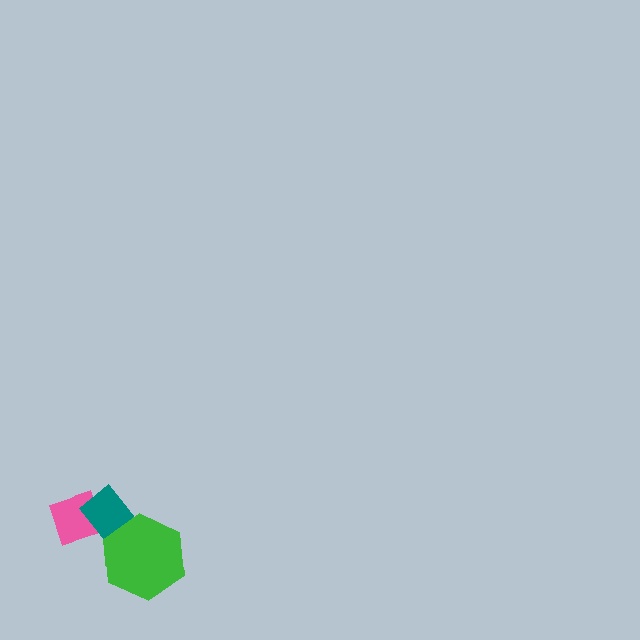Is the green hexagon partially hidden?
No, no other shape covers it.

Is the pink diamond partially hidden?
Yes, it is partially covered by another shape.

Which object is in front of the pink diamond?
The teal rectangle is in front of the pink diamond.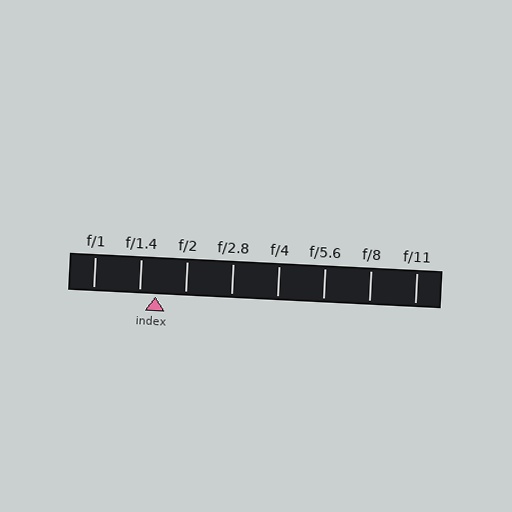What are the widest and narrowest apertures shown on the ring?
The widest aperture shown is f/1 and the narrowest is f/11.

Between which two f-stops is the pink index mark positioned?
The index mark is between f/1.4 and f/2.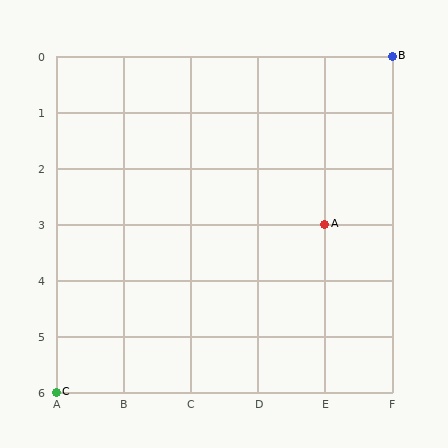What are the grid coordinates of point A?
Point A is at grid coordinates (E, 3).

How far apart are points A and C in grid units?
Points A and C are 4 columns and 3 rows apart (about 5.0 grid units diagonally).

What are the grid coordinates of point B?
Point B is at grid coordinates (F, 0).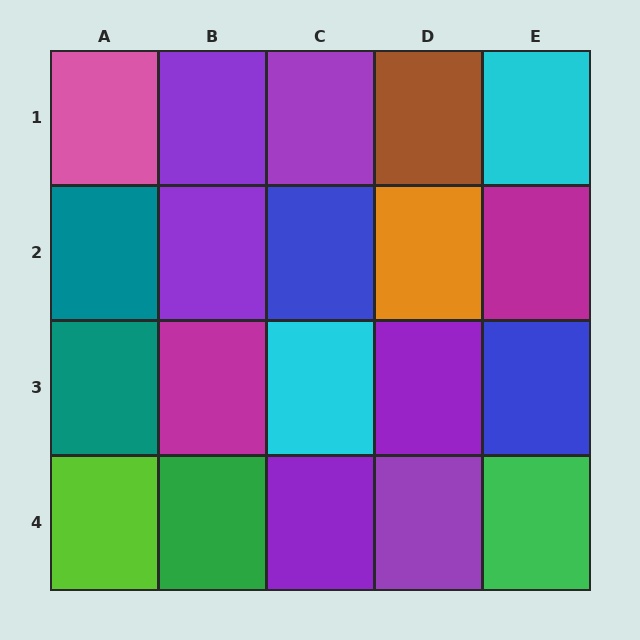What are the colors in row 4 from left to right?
Lime, green, purple, purple, green.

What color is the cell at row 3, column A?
Teal.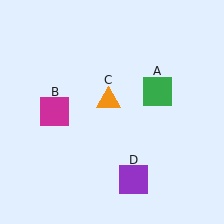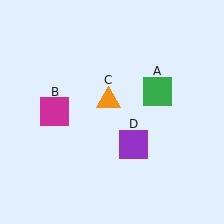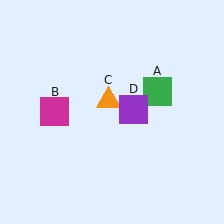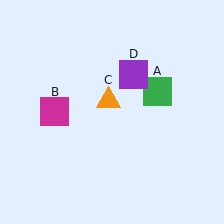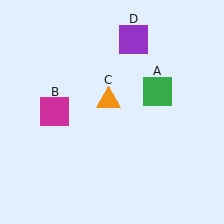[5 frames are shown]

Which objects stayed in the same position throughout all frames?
Green square (object A) and magenta square (object B) and orange triangle (object C) remained stationary.